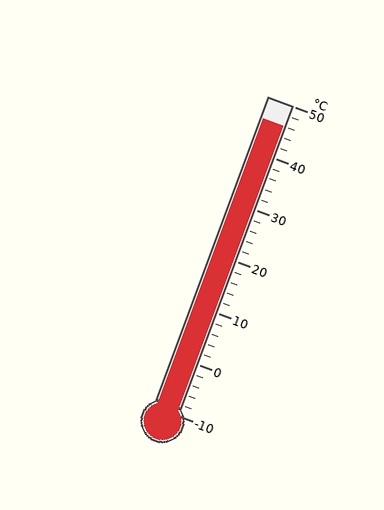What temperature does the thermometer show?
The thermometer shows approximately 46°C.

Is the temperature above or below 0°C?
The temperature is above 0°C.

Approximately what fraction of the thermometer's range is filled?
The thermometer is filled to approximately 95% of its range.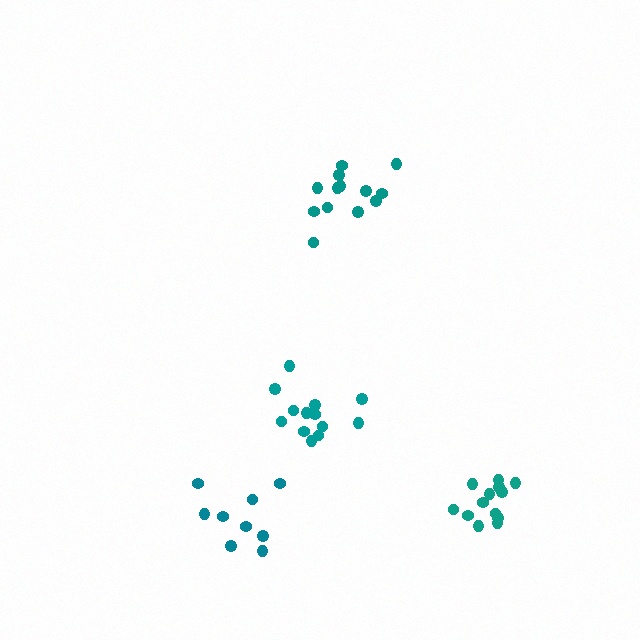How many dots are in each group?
Group 1: 13 dots, Group 2: 13 dots, Group 3: 9 dots, Group 4: 13 dots (48 total).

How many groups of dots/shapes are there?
There are 4 groups.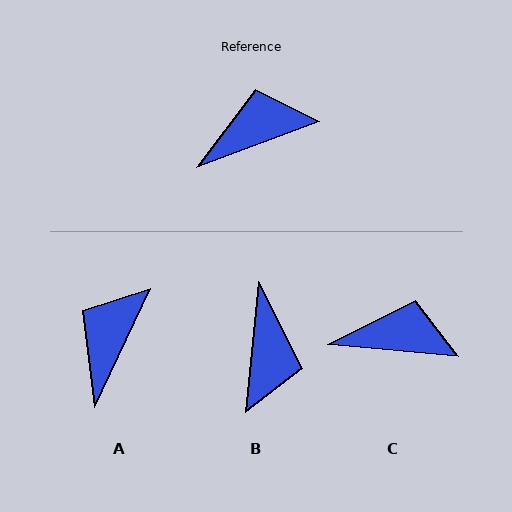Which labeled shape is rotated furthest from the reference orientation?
B, about 116 degrees away.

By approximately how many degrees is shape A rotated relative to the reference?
Approximately 45 degrees counter-clockwise.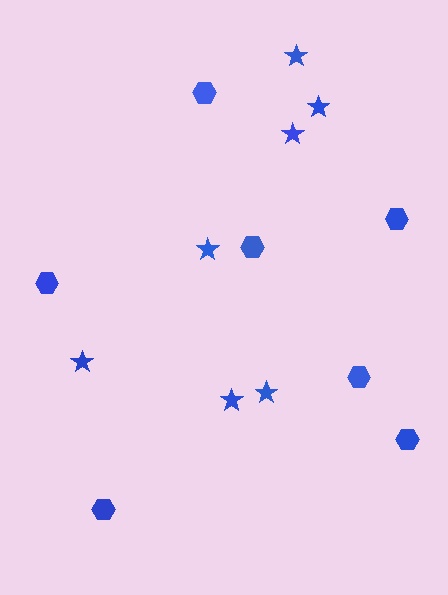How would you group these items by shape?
There are 2 groups: one group of hexagons (7) and one group of stars (7).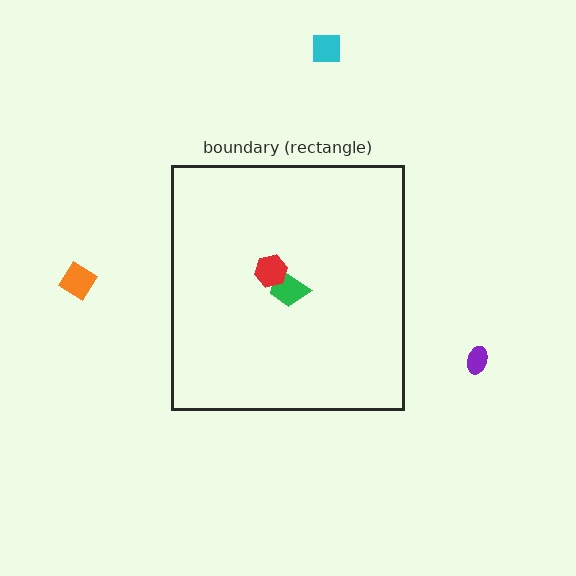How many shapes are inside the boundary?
2 inside, 3 outside.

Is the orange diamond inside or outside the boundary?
Outside.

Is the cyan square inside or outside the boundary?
Outside.